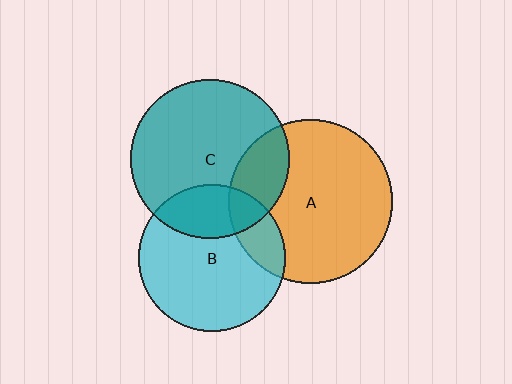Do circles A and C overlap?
Yes.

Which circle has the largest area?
Circle A (orange).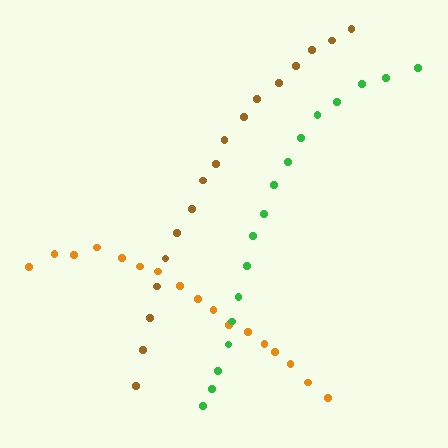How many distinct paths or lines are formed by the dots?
There are 3 distinct paths.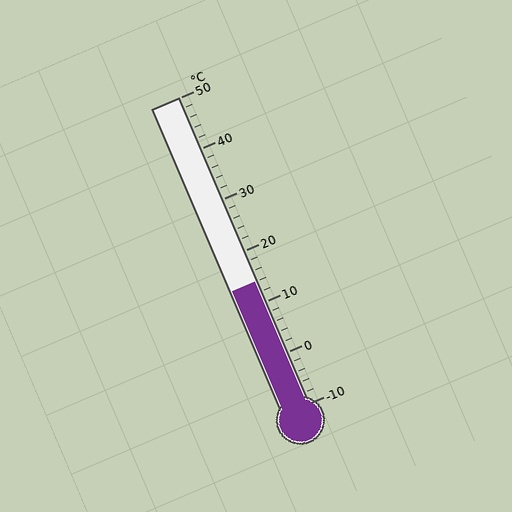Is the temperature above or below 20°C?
The temperature is below 20°C.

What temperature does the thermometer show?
The thermometer shows approximately 14°C.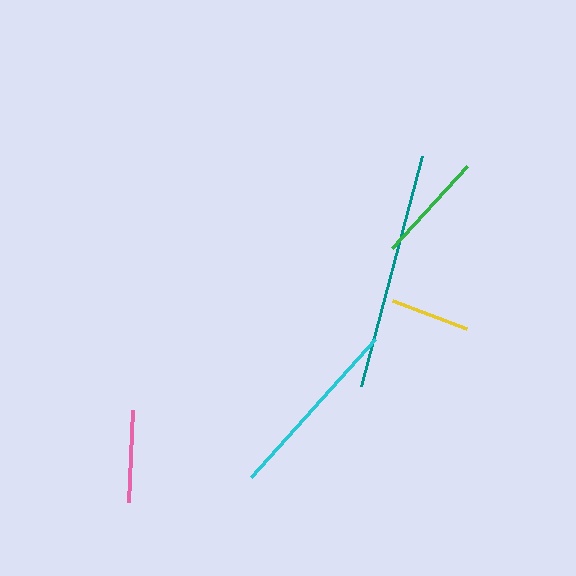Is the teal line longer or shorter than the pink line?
The teal line is longer than the pink line.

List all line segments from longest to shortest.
From longest to shortest: teal, cyan, green, pink, yellow.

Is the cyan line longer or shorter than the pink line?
The cyan line is longer than the pink line.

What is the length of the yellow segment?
The yellow segment is approximately 79 pixels long.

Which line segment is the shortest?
The yellow line is the shortest at approximately 79 pixels.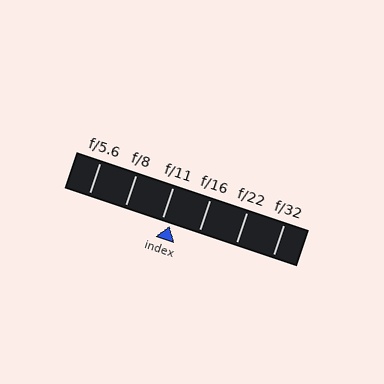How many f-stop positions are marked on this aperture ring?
There are 6 f-stop positions marked.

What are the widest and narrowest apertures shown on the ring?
The widest aperture shown is f/5.6 and the narrowest is f/32.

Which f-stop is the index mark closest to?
The index mark is closest to f/11.